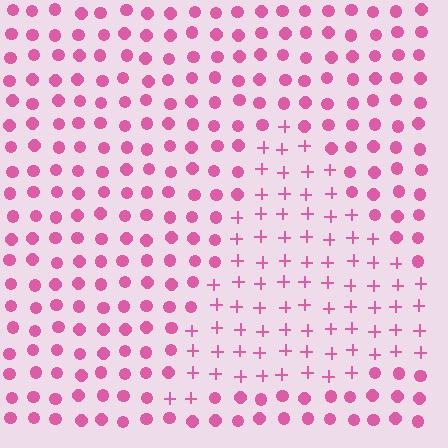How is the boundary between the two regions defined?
The boundary is defined by a change in element shape: plus signs inside vs. circles outside. All elements share the same color and spacing.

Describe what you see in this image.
The image is filled with small pink elements arranged in a uniform grid. A triangle-shaped region contains plus signs, while the surrounding area contains circles. The boundary is defined purely by the change in element shape.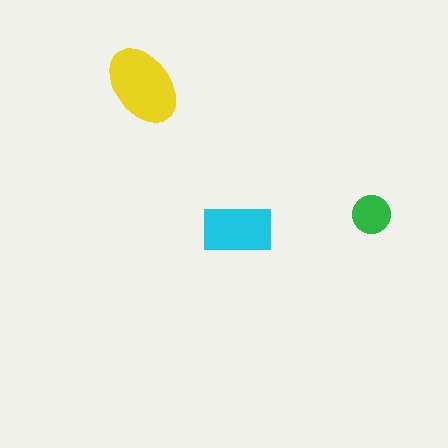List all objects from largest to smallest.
The yellow ellipse, the cyan rectangle, the green circle.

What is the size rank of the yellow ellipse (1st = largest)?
1st.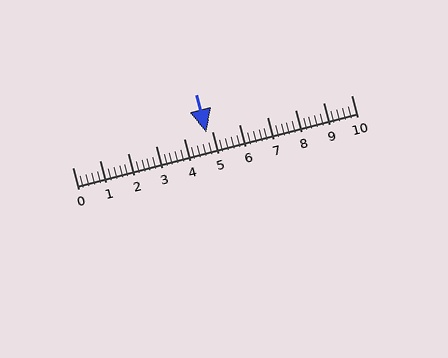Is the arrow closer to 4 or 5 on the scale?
The arrow is closer to 5.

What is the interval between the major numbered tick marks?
The major tick marks are spaced 1 units apart.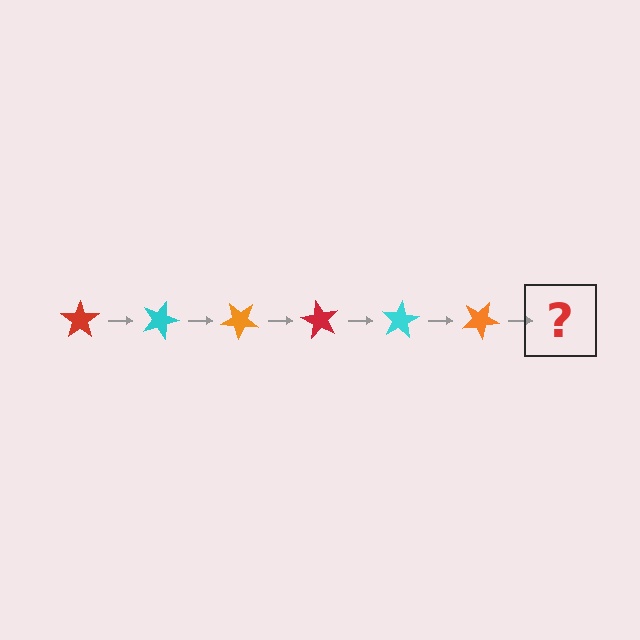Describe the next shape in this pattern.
It should be a red star, rotated 120 degrees from the start.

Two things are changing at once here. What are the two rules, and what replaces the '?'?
The two rules are that it rotates 20 degrees each step and the color cycles through red, cyan, and orange. The '?' should be a red star, rotated 120 degrees from the start.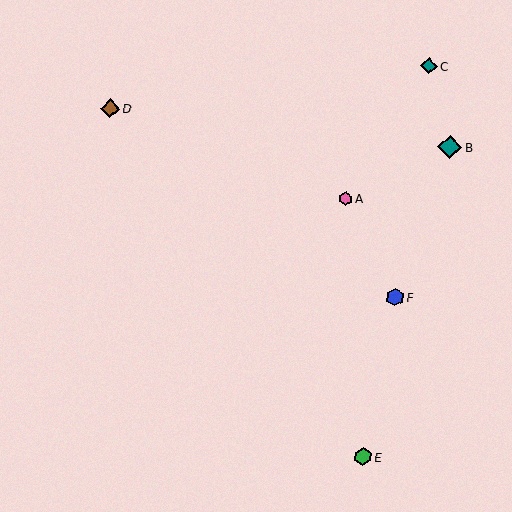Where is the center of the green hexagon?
The center of the green hexagon is at (363, 457).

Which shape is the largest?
The teal diamond (labeled B) is the largest.